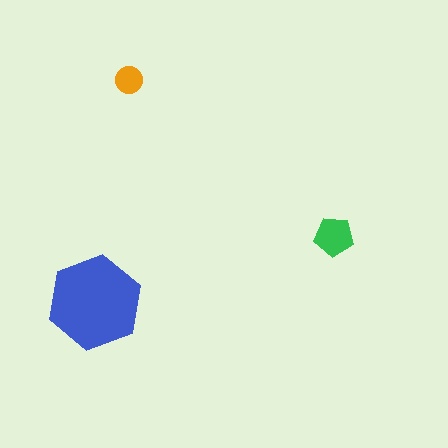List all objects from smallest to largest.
The orange circle, the green pentagon, the blue hexagon.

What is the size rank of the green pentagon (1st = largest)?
2nd.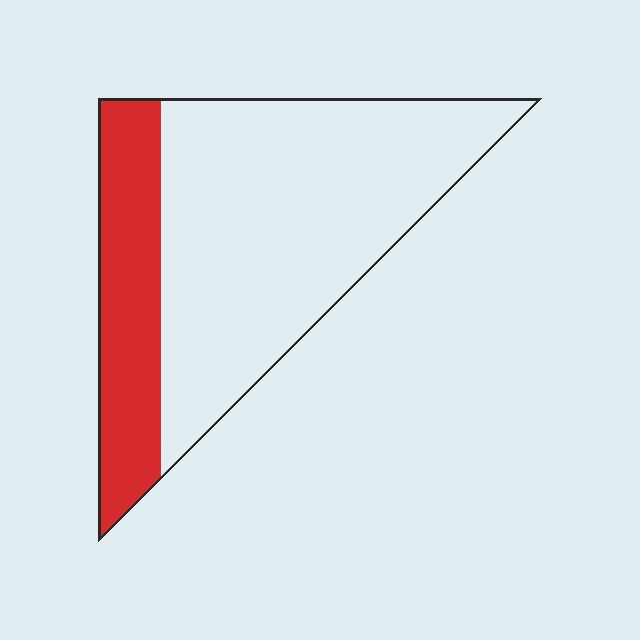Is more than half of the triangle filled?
No.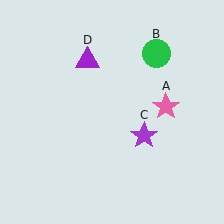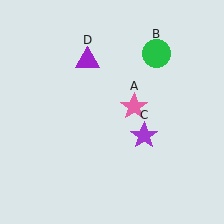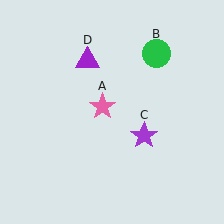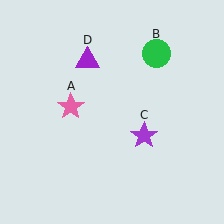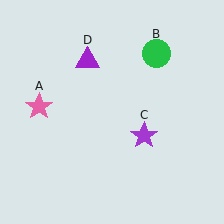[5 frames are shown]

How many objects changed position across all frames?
1 object changed position: pink star (object A).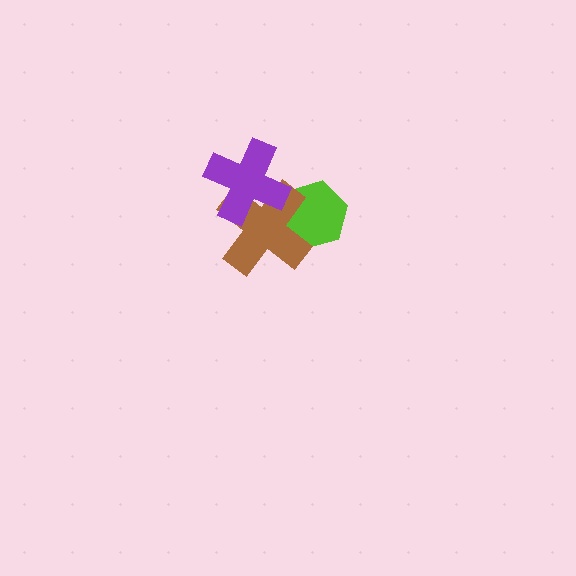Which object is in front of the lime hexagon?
The brown cross is in front of the lime hexagon.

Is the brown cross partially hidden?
Yes, it is partially covered by another shape.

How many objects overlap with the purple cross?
1 object overlaps with the purple cross.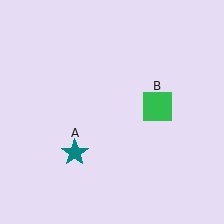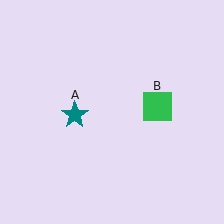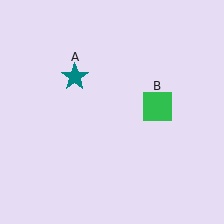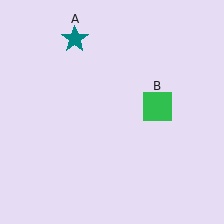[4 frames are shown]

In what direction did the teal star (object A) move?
The teal star (object A) moved up.